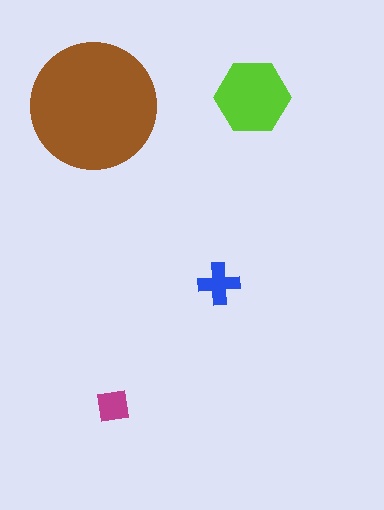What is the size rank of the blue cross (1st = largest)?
3rd.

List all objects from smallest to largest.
The magenta square, the blue cross, the lime hexagon, the brown circle.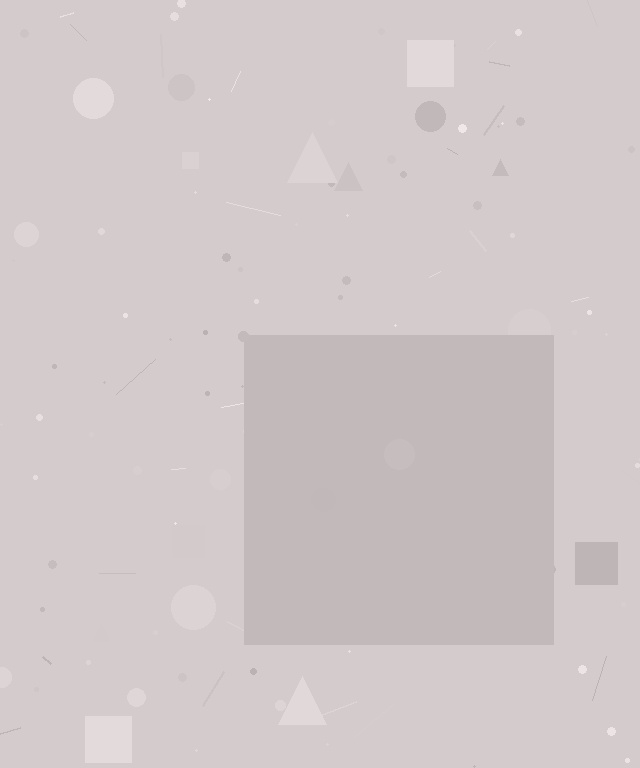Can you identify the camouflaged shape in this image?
The camouflaged shape is a square.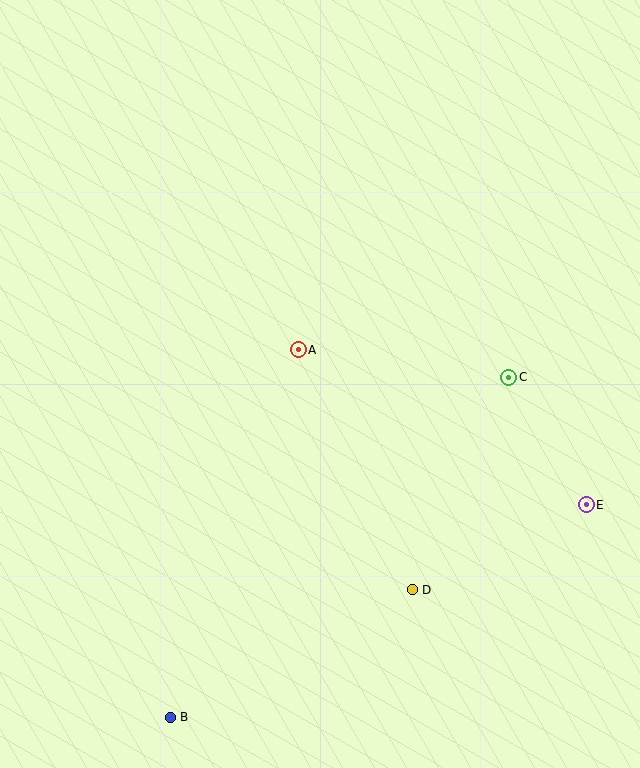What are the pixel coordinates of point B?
Point B is at (170, 717).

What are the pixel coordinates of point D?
Point D is at (412, 590).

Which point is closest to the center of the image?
Point A at (298, 350) is closest to the center.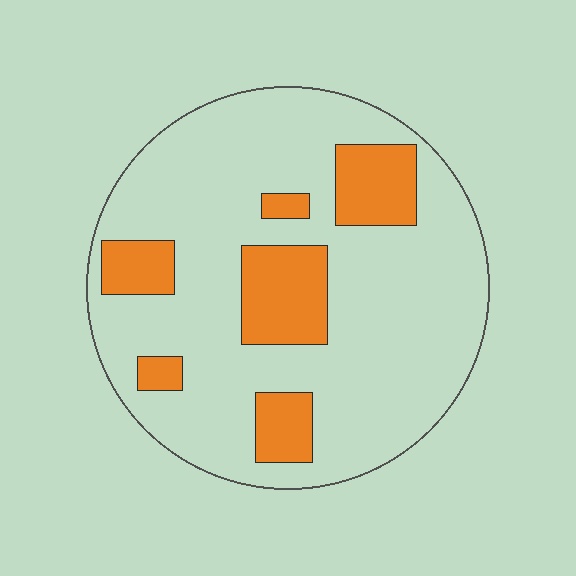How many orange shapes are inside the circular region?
6.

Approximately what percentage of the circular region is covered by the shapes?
Approximately 20%.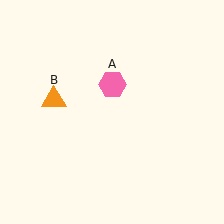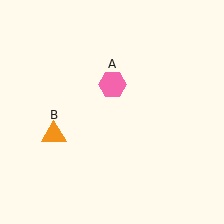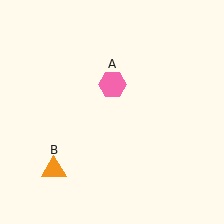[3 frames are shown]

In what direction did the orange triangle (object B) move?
The orange triangle (object B) moved down.